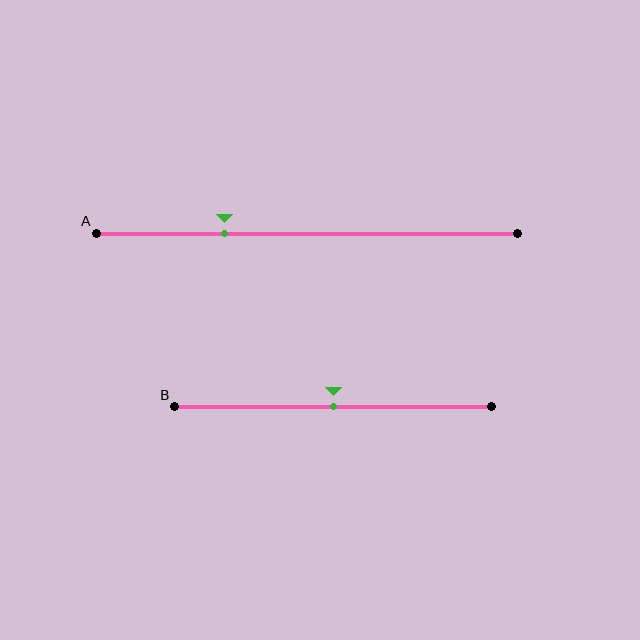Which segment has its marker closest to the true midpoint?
Segment B has its marker closest to the true midpoint.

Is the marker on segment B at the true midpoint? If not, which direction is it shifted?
Yes, the marker on segment B is at the true midpoint.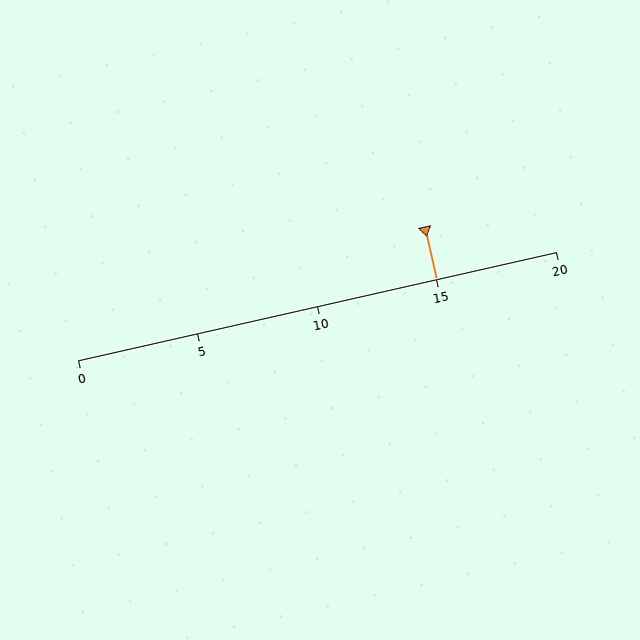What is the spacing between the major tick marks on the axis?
The major ticks are spaced 5 apart.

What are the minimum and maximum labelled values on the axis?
The axis runs from 0 to 20.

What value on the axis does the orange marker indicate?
The marker indicates approximately 15.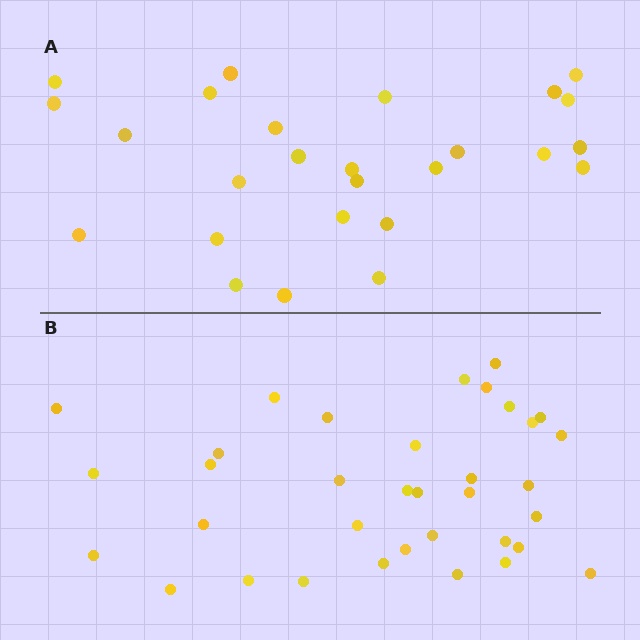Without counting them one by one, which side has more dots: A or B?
Region B (the bottom region) has more dots.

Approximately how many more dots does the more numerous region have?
Region B has roughly 8 or so more dots than region A.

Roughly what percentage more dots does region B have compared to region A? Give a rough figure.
About 35% more.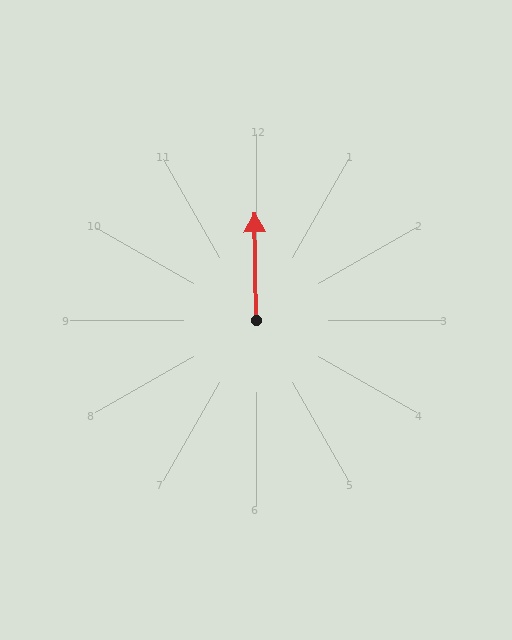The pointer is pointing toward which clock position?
Roughly 12 o'clock.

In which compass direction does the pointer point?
North.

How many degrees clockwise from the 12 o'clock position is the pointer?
Approximately 359 degrees.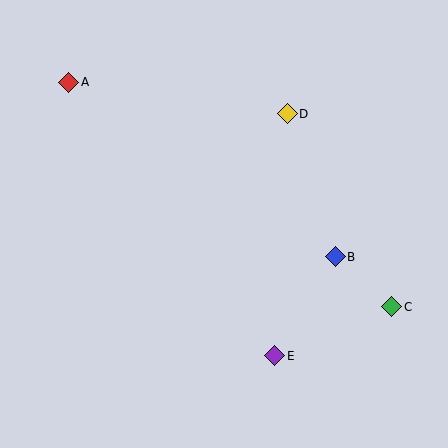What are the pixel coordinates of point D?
Point D is at (287, 114).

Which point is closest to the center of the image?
Point B at (335, 257) is closest to the center.